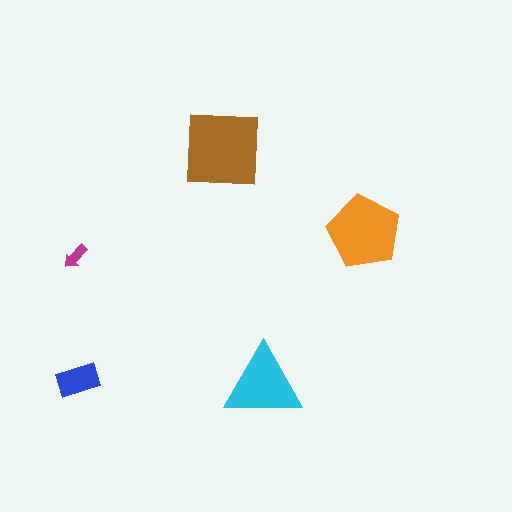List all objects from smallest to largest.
The magenta arrow, the blue rectangle, the cyan triangle, the orange pentagon, the brown square.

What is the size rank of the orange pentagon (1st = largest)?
2nd.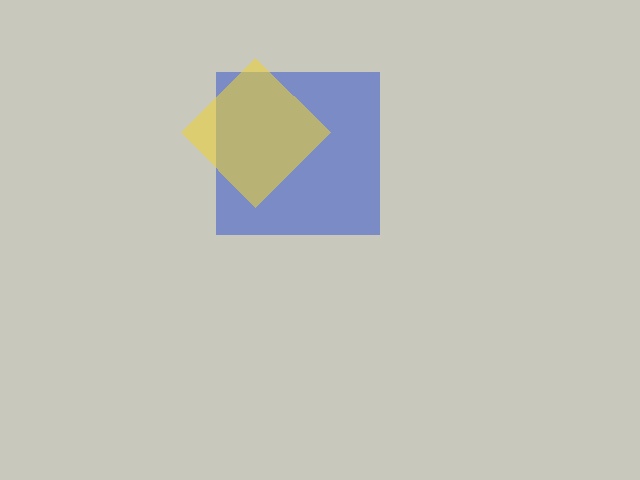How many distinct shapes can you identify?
There are 2 distinct shapes: a blue square, a yellow diamond.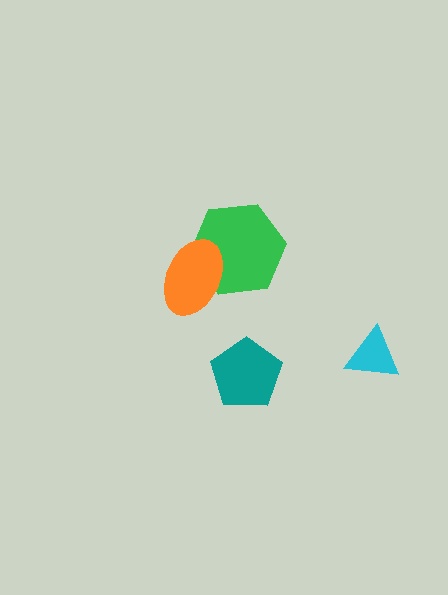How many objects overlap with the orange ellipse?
1 object overlaps with the orange ellipse.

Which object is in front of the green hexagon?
The orange ellipse is in front of the green hexagon.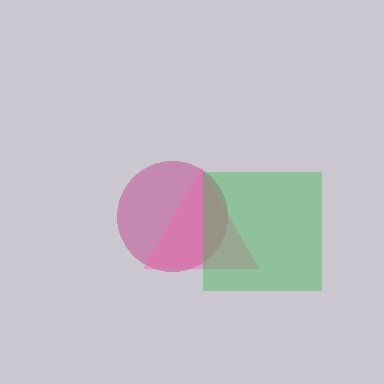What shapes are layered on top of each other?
The layered shapes are: a magenta circle, a pink triangle, a green square.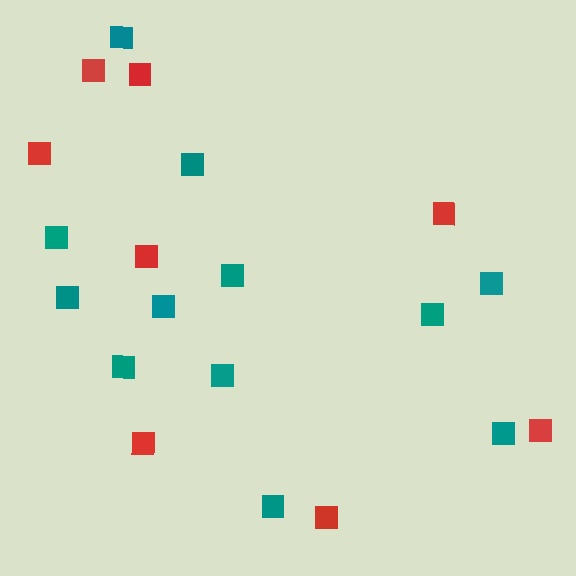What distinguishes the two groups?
There are 2 groups: one group of red squares (8) and one group of teal squares (12).